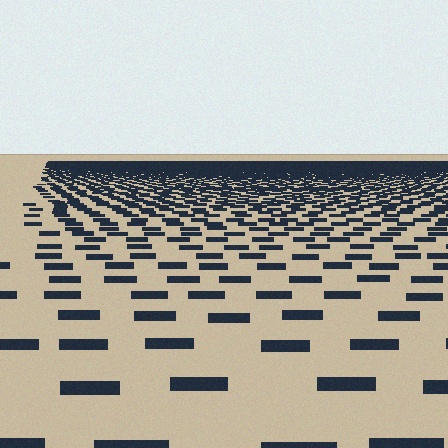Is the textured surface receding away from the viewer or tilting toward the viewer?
The surface is receding away from the viewer. Texture elements get smaller and denser toward the top.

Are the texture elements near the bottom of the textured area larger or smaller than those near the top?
Larger. Near the bottom, elements are closer to the viewer and appear at a bigger on-screen size.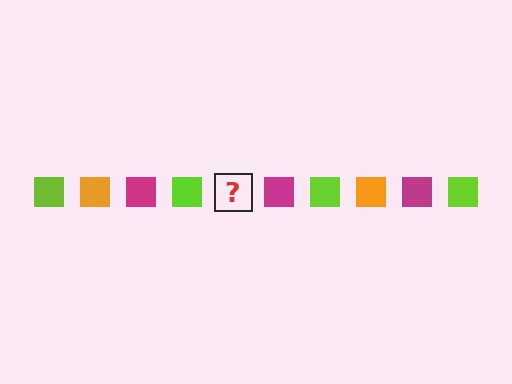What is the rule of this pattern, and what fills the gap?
The rule is that the pattern cycles through lime, orange, magenta squares. The gap should be filled with an orange square.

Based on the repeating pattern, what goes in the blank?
The blank should be an orange square.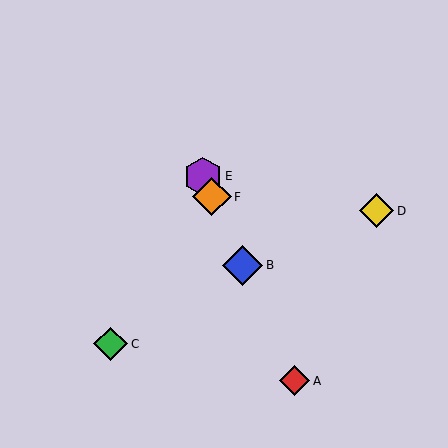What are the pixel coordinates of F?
Object F is at (212, 197).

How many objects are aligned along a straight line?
4 objects (A, B, E, F) are aligned along a straight line.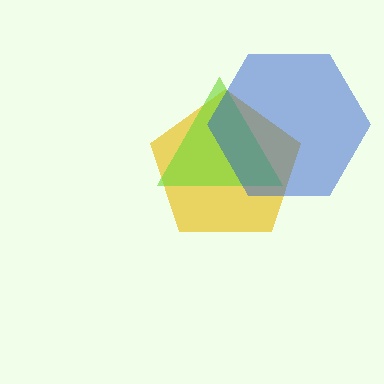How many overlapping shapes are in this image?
There are 3 overlapping shapes in the image.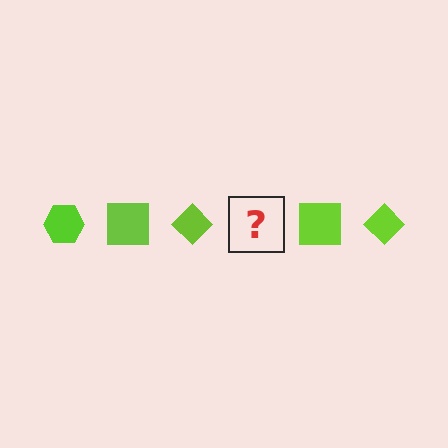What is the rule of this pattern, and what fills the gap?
The rule is that the pattern cycles through hexagon, square, diamond shapes in lime. The gap should be filled with a lime hexagon.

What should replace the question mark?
The question mark should be replaced with a lime hexagon.